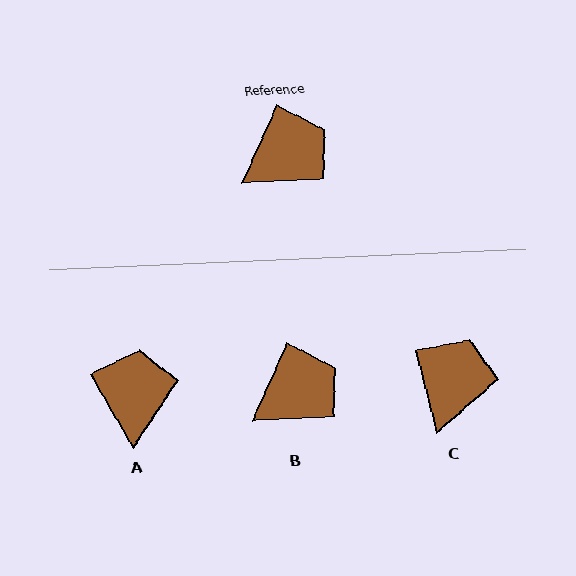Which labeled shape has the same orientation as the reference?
B.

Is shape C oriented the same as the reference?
No, it is off by about 38 degrees.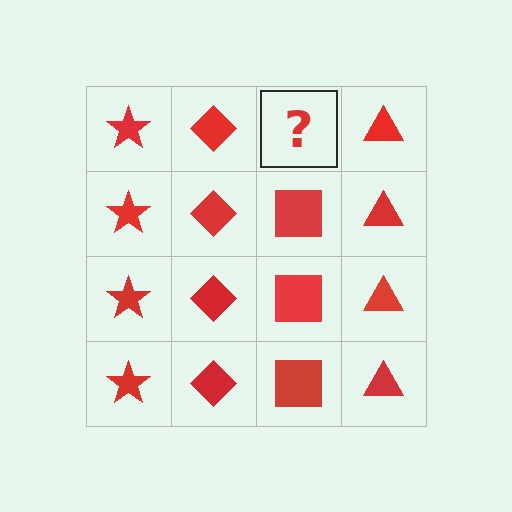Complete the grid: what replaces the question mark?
The question mark should be replaced with a red square.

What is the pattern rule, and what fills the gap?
The rule is that each column has a consistent shape. The gap should be filled with a red square.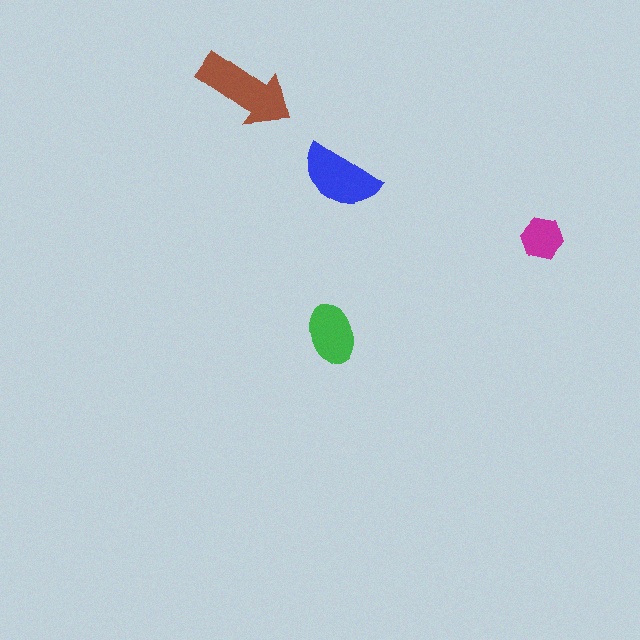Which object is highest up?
The brown arrow is topmost.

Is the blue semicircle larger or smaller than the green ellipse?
Larger.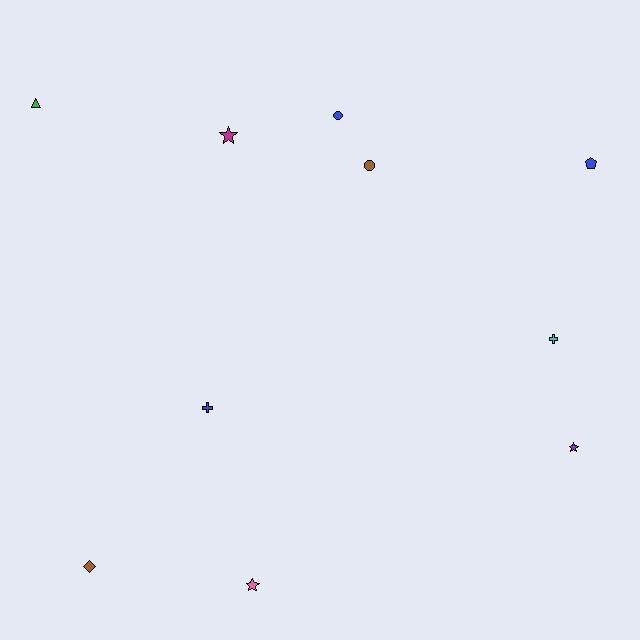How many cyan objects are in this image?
There is 1 cyan object.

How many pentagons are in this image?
There is 1 pentagon.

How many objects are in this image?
There are 10 objects.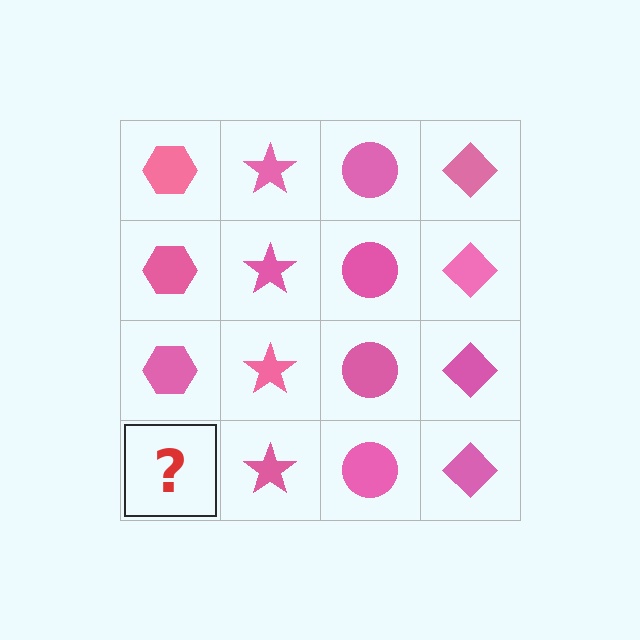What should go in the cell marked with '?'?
The missing cell should contain a pink hexagon.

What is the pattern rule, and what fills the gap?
The rule is that each column has a consistent shape. The gap should be filled with a pink hexagon.